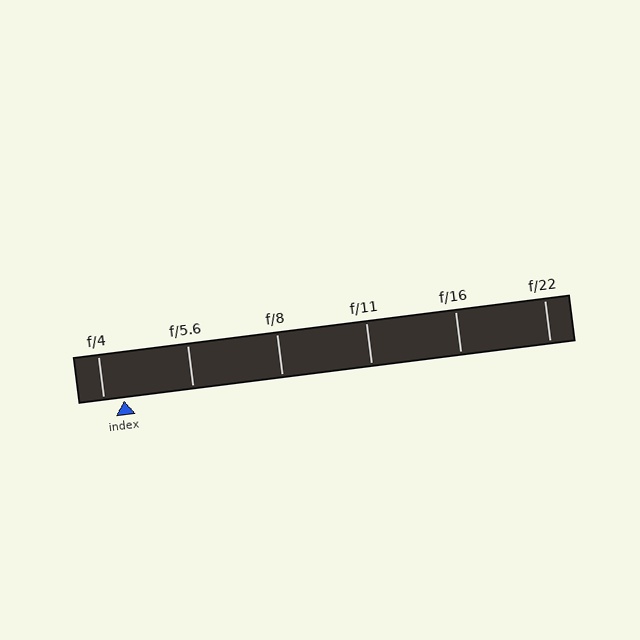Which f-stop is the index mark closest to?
The index mark is closest to f/4.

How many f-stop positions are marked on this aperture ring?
There are 6 f-stop positions marked.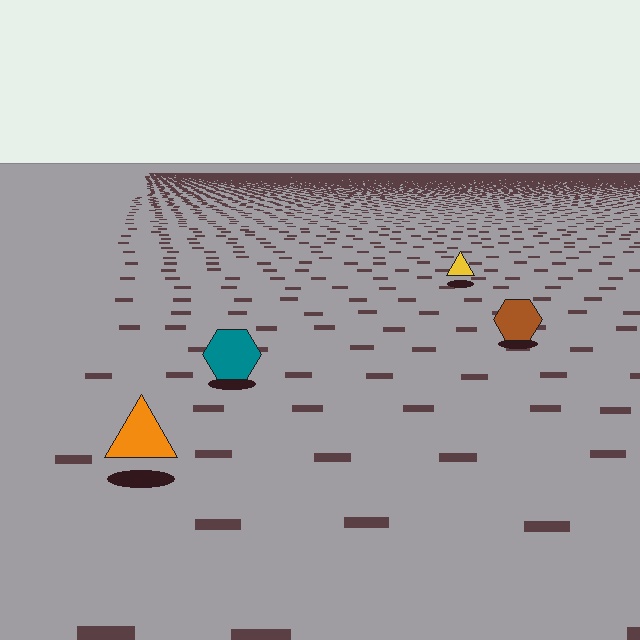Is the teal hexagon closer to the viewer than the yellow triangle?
Yes. The teal hexagon is closer — you can tell from the texture gradient: the ground texture is coarser near it.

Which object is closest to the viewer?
The orange triangle is closest. The texture marks near it are larger and more spread out.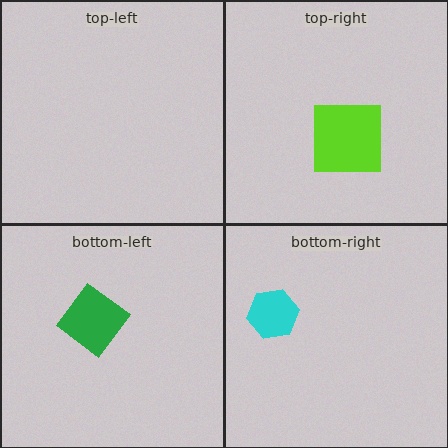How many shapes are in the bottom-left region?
1.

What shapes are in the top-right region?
The lime square.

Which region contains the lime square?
The top-right region.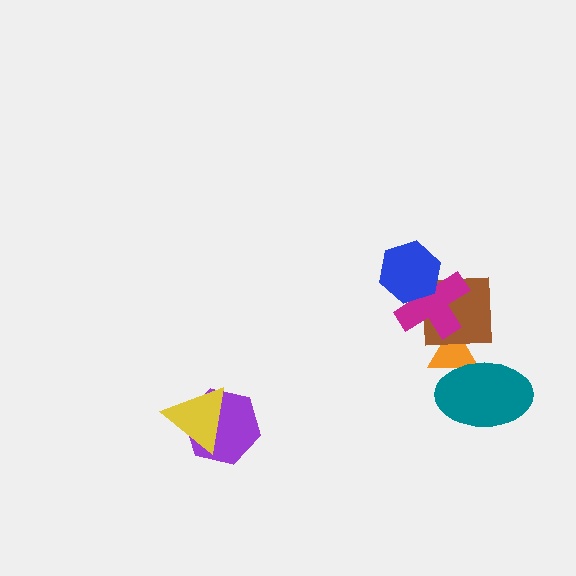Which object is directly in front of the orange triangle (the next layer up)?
The brown square is directly in front of the orange triangle.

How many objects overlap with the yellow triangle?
1 object overlaps with the yellow triangle.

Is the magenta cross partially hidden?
Yes, it is partially covered by another shape.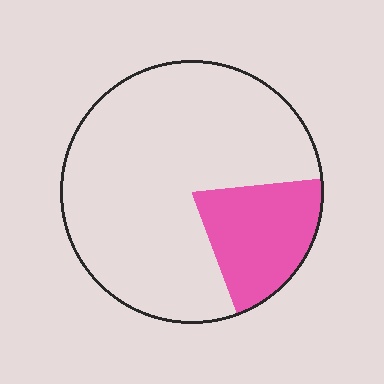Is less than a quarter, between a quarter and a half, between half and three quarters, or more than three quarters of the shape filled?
Less than a quarter.